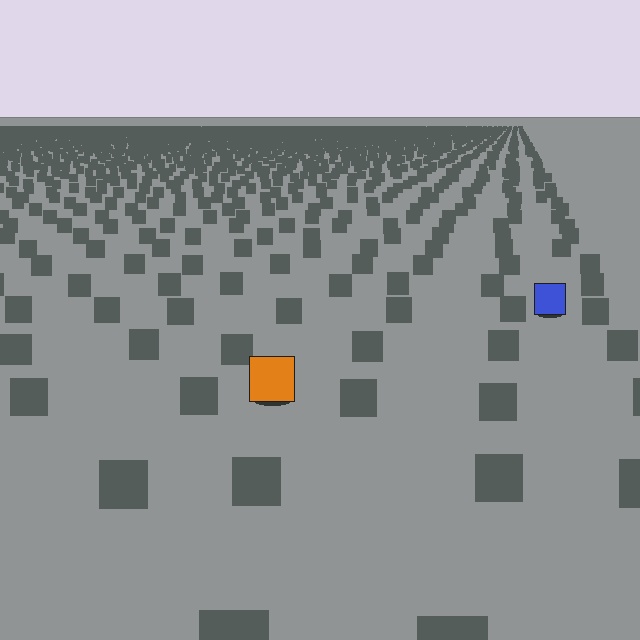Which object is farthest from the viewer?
The blue square is farthest from the viewer. It appears smaller and the ground texture around it is denser.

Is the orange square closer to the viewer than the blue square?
Yes. The orange square is closer — you can tell from the texture gradient: the ground texture is coarser near it.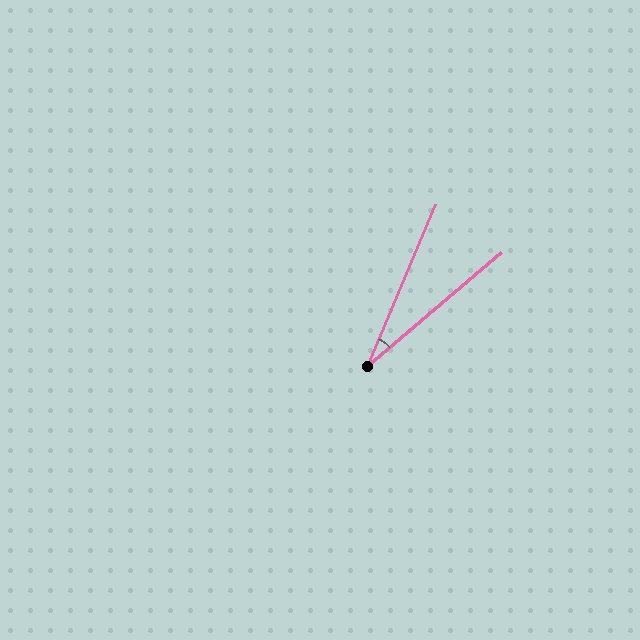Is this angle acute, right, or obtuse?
It is acute.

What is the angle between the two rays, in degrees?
Approximately 27 degrees.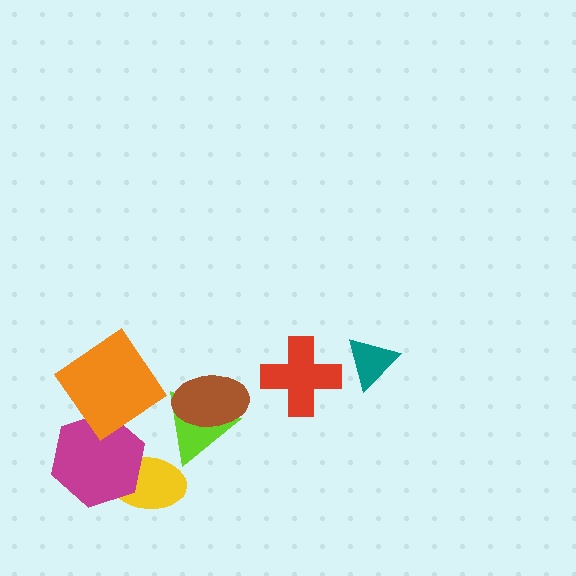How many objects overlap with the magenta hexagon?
2 objects overlap with the magenta hexagon.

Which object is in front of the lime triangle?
The brown ellipse is in front of the lime triangle.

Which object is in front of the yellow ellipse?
The magenta hexagon is in front of the yellow ellipse.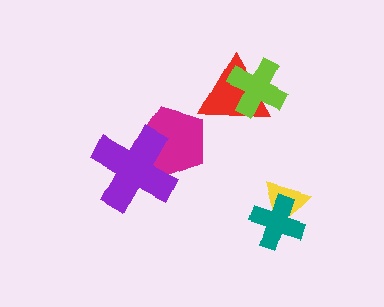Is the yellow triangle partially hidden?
Yes, it is partially covered by another shape.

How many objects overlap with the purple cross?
1 object overlaps with the purple cross.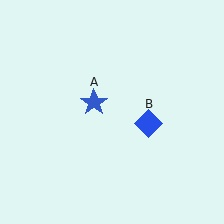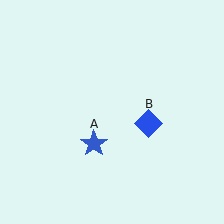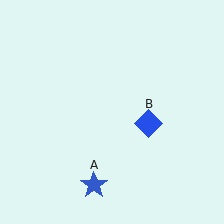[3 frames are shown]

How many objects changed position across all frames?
1 object changed position: blue star (object A).